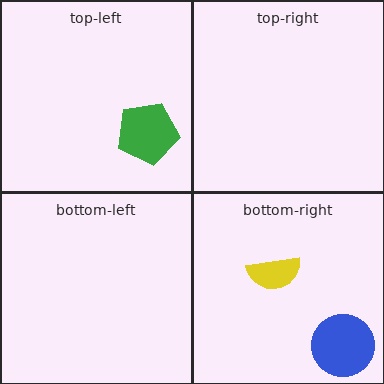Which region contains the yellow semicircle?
The bottom-right region.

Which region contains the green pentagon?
The top-left region.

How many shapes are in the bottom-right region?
2.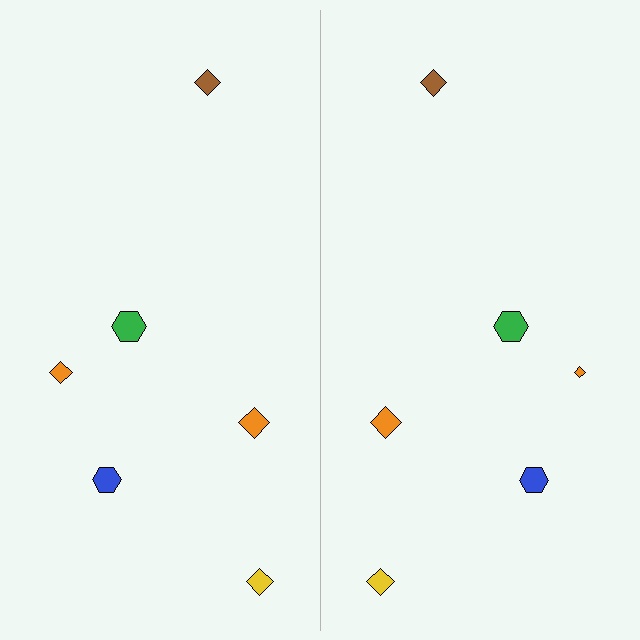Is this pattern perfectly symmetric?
No, the pattern is not perfectly symmetric. The orange diamond on the right side has a different size than its mirror counterpart.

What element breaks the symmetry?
The orange diamond on the right side has a different size than its mirror counterpart.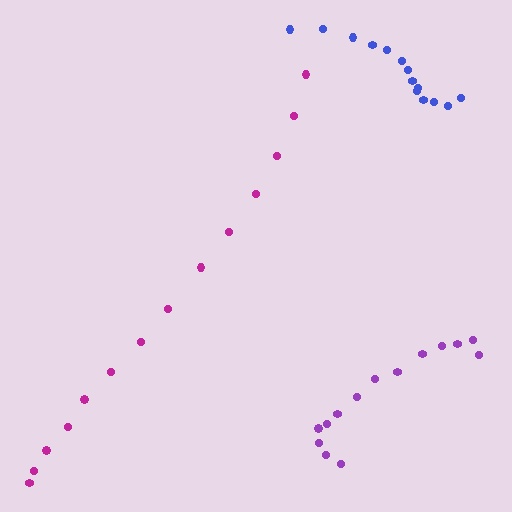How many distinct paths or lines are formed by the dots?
There are 3 distinct paths.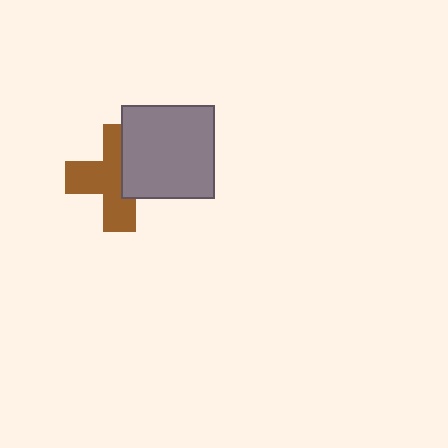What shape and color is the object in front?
The object in front is a gray square.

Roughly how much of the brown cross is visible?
About half of it is visible (roughly 61%).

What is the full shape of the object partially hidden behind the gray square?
The partially hidden object is a brown cross.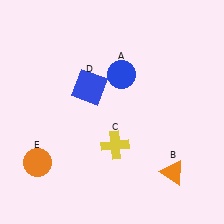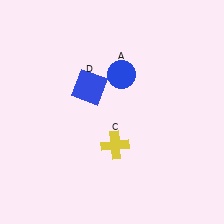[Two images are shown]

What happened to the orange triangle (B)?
The orange triangle (B) was removed in Image 2. It was in the bottom-right area of Image 1.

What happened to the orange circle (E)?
The orange circle (E) was removed in Image 2. It was in the bottom-left area of Image 1.